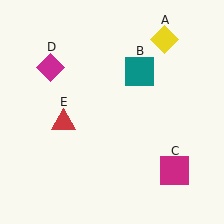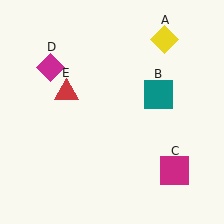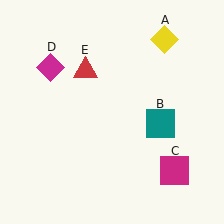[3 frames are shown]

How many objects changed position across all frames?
2 objects changed position: teal square (object B), red triangle (object E).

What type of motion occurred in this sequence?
The teal square (object B), red triangle (object E) rotated clockwise around the center of the scene.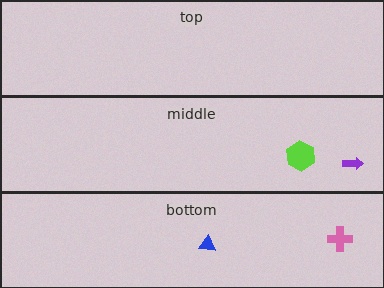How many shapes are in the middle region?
2.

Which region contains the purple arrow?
The middle region.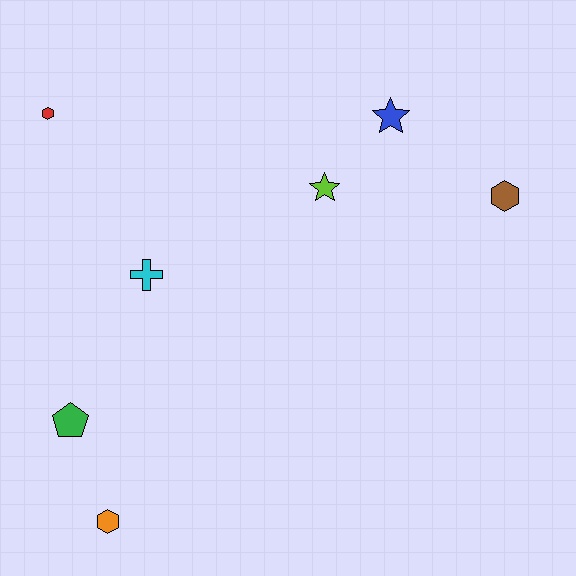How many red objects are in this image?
There is 1 red object.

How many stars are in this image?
There are 2 stars.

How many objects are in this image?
There are 7 objects.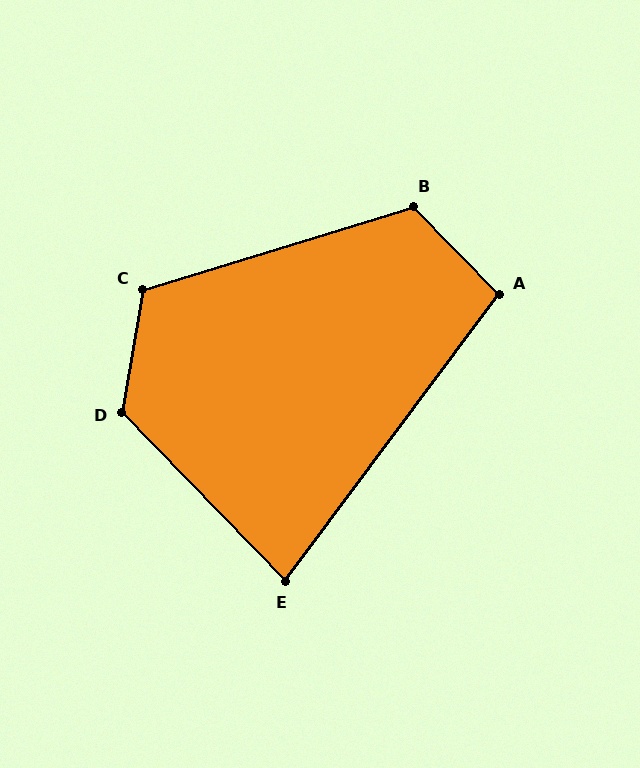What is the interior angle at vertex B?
Approximately 117 degrees (obtuse).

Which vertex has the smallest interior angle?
E, at approximately 81 degrees.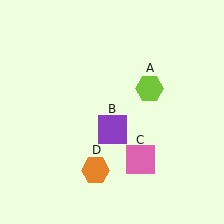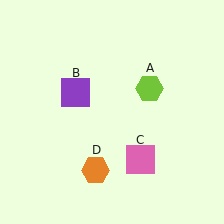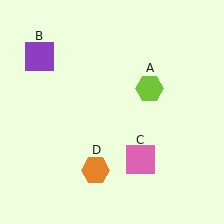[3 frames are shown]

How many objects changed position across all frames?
1 object changed position: purple square (object B).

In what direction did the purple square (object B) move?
The purple square (object B) moved up and to the left.